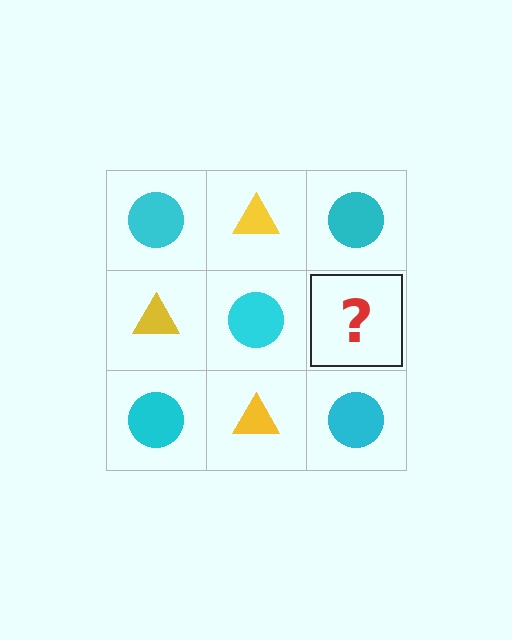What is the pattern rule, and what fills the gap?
The rule is that it alternates cyan circle and yellow triangle in a checkerboard pattern. The gap should be filled with a yellow triangle.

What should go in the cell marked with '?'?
The missing cell should contain a yellow triangle.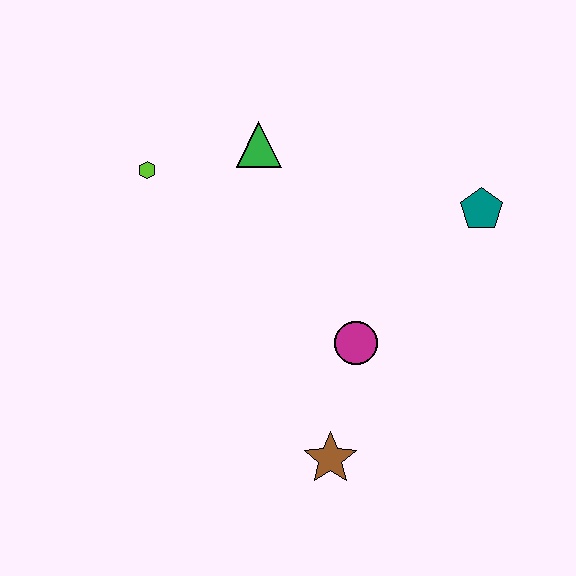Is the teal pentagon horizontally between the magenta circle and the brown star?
No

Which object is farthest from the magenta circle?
The lime hexagon is farthest from the magenta circle.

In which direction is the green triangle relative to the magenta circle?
The green triangle is above the magenta circle.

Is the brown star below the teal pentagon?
Yes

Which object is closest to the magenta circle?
The brown star is closest to the magenta circle.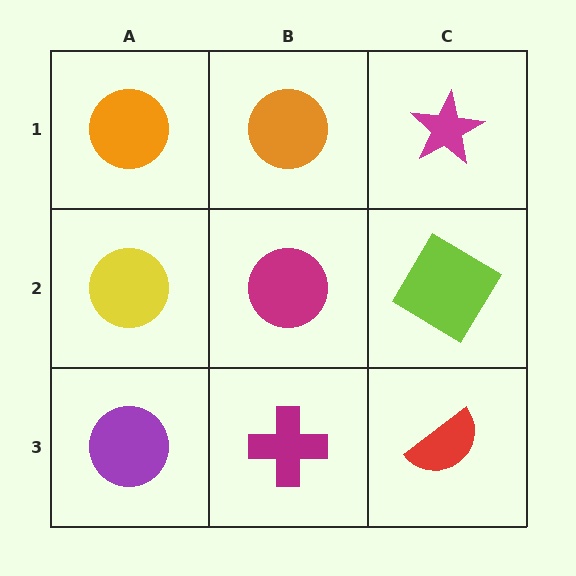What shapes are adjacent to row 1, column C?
A lime diamond (row 2, column C), an orange circle (row 1, column B).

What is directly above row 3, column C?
A lime diamond.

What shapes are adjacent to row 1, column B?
A magenta circle (row 2, column B), an orange circle (row 1, column A), a magenta star (row 1, column C).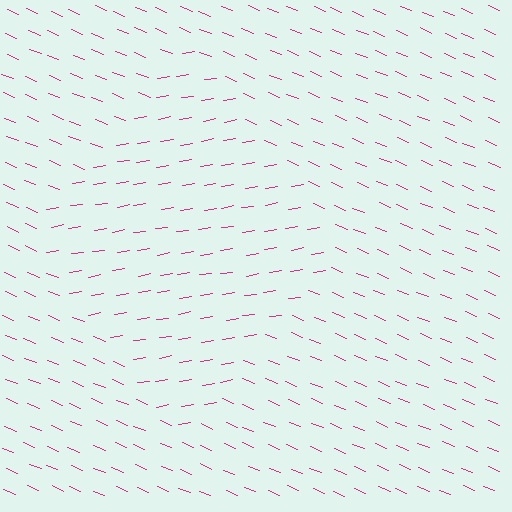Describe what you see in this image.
The image is filled with small magenta line segments. A diamond region in the image has lines oriented differently from the surrounding lines, creating a visible texture boundary.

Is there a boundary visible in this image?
Yes, there is a texture boundary formed by a change in line orientation.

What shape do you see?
I see a diamond.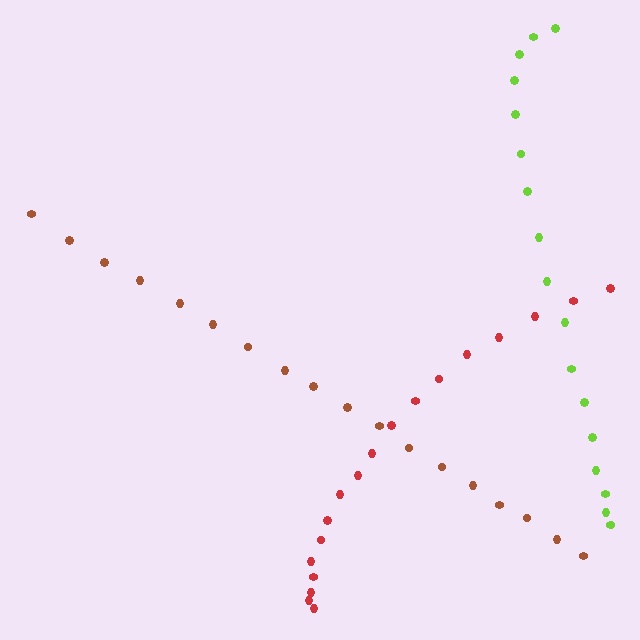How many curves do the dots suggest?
There are 3 distinct paths.